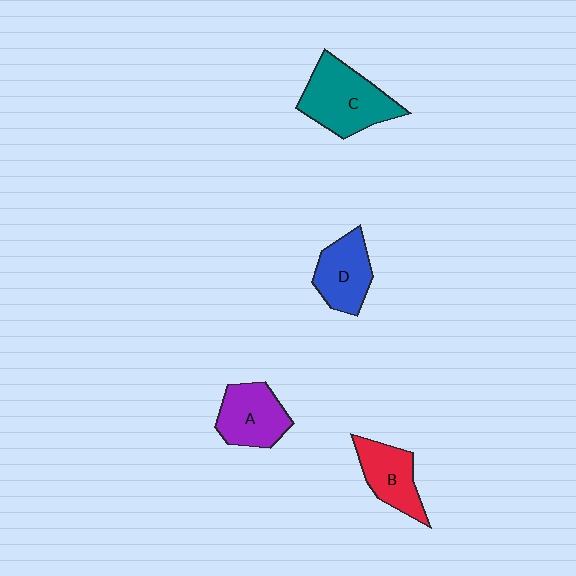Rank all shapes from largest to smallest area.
From largest to smallest: C (teal), A (purple), D (blue), B (red).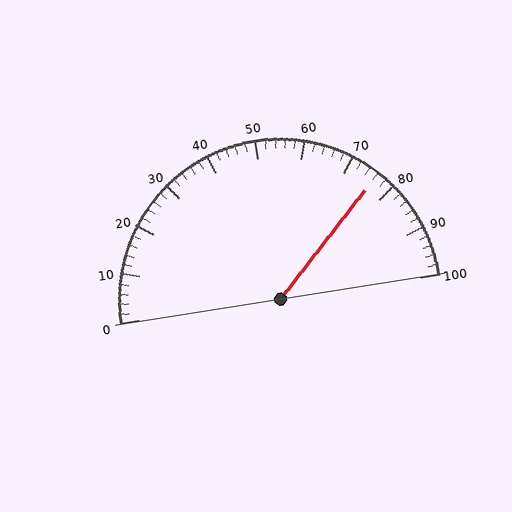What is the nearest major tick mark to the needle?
The nearest major tick mark is 80.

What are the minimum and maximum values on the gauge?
The gauge ranges from 0 to 100.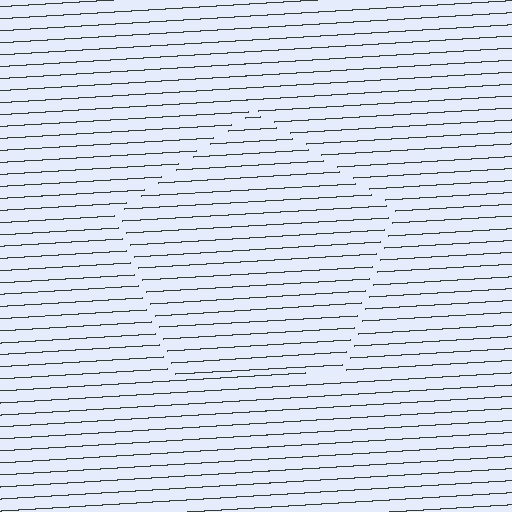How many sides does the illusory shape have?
5 sides — the line-ends trace a pentagon.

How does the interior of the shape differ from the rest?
The interior of the shape contains the same grating, shifted by half a period — the contour is defined by the phase discontinuity where line-ends from the inner and outer gratings abut.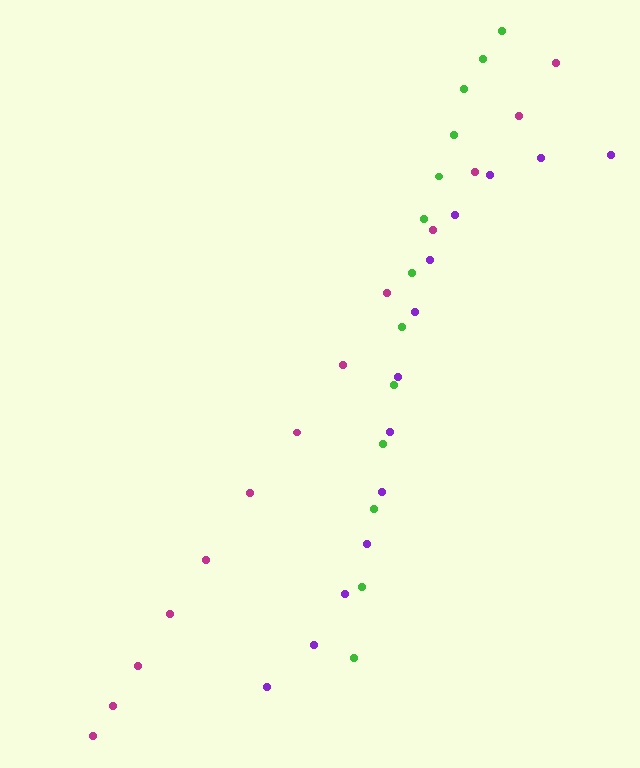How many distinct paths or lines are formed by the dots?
There are 3 distinct paths.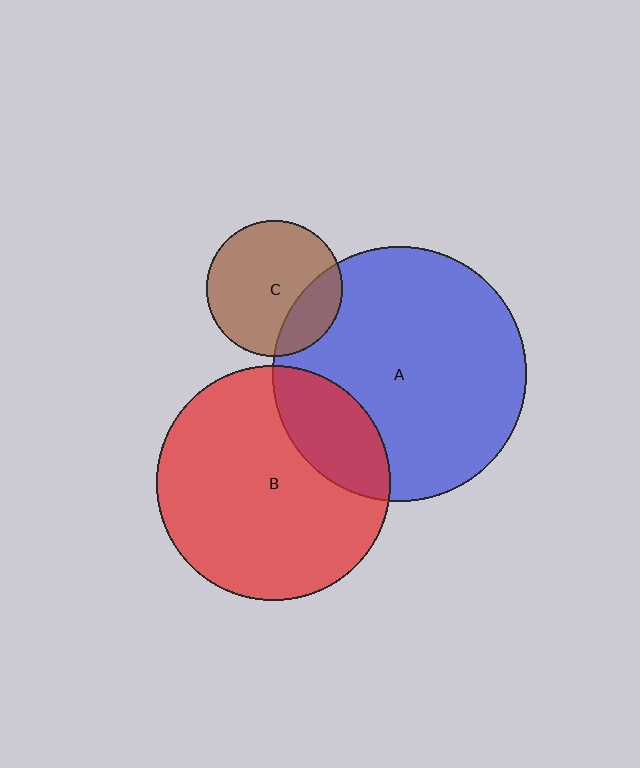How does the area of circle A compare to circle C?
Approximately 3.5 times.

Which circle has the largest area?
Circle A (blue).